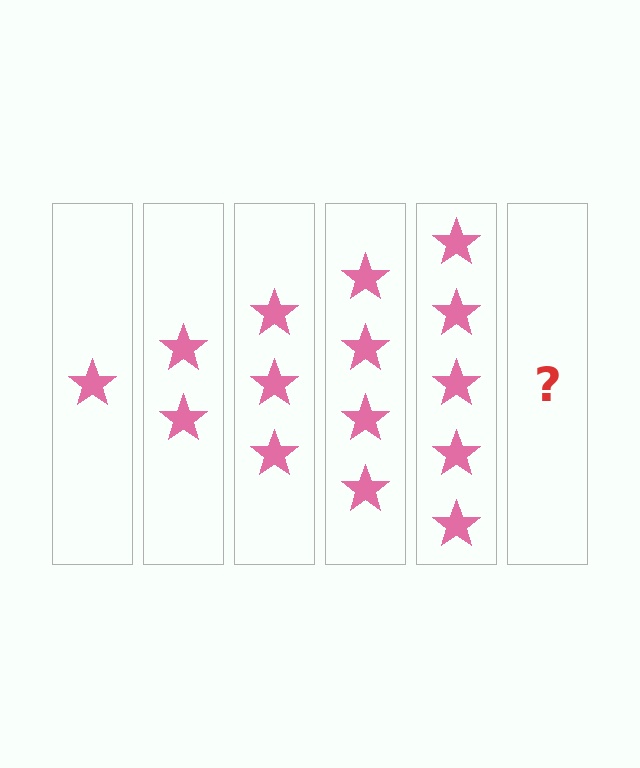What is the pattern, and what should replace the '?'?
The pattern is that each step adds one more star. The '?' should be 6 stars.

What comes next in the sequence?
The next element should be 6 stars.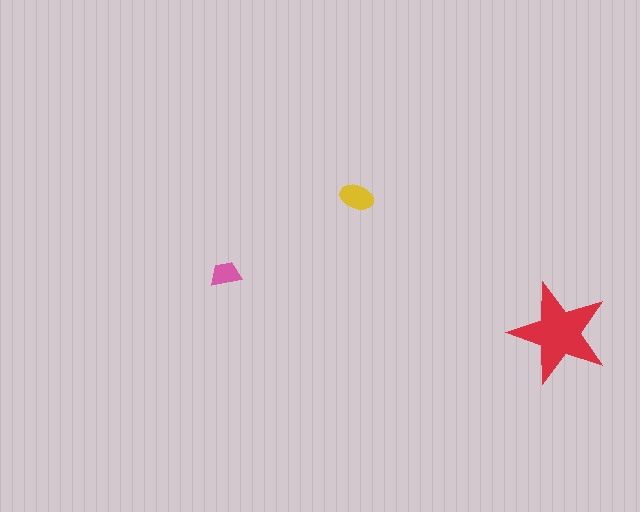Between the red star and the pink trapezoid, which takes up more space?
The red star.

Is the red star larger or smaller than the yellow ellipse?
Larger.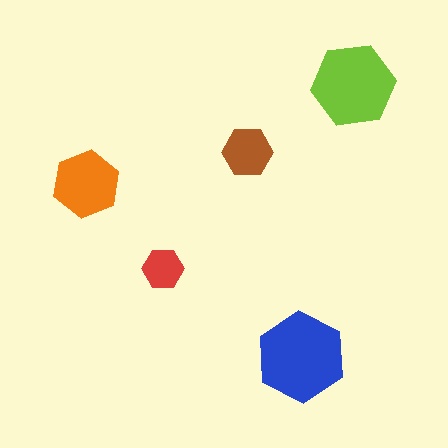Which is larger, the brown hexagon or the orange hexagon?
The orange one.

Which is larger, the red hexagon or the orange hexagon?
The orange one.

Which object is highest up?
The lime hexagon is topmost.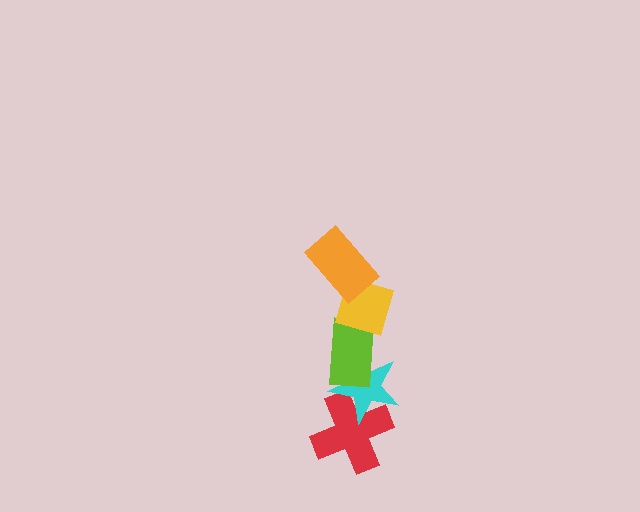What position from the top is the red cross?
The red cross is 5th from the top.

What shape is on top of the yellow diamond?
The orange rectangle is on top of the yellow diamond.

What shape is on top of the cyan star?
The lime rectangle is on top of the cyan star.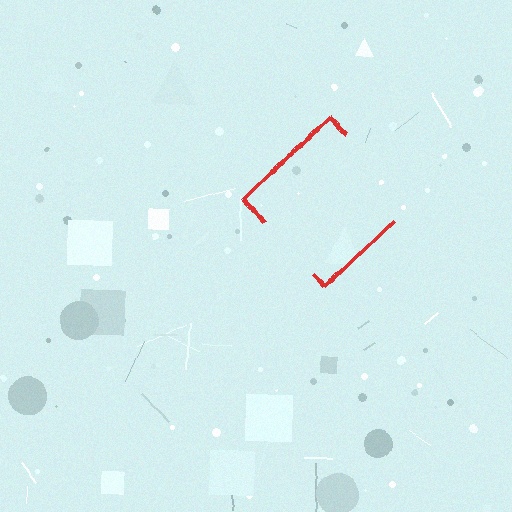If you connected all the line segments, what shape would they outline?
They would outline a diamond.